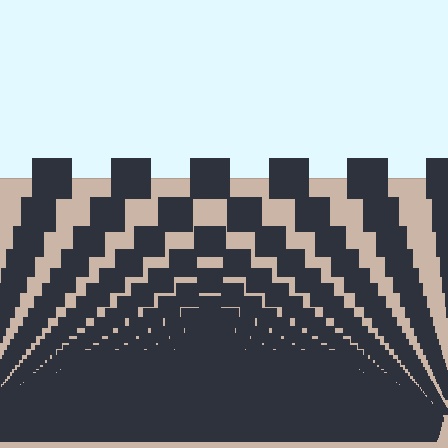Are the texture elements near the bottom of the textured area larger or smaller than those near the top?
Smaller. The gradient is inverted — elements near the bottom are smaller and denser.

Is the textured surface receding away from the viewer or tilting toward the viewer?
The surface appears to tilt toward the viewer. Texture elements get larger and sparser toward the top.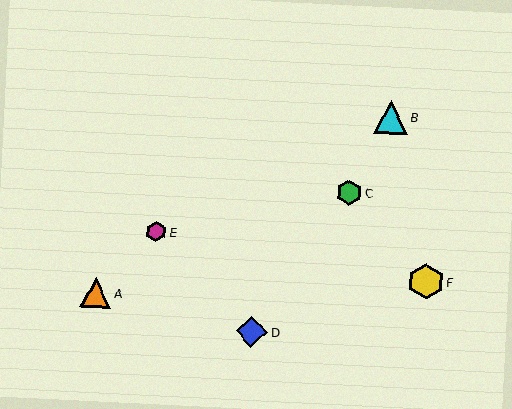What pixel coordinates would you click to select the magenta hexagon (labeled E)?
Click at (156, 232) to select the magenta hexagon E.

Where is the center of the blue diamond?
The center of the blue diamond is at (252, 332).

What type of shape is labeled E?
Shape E is a magenta hexagon.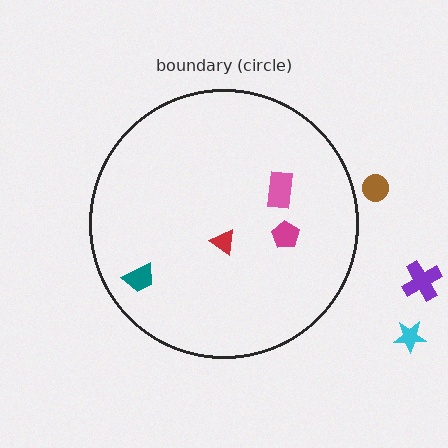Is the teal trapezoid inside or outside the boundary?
Inside.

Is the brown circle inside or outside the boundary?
Outside.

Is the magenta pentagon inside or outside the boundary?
Inside.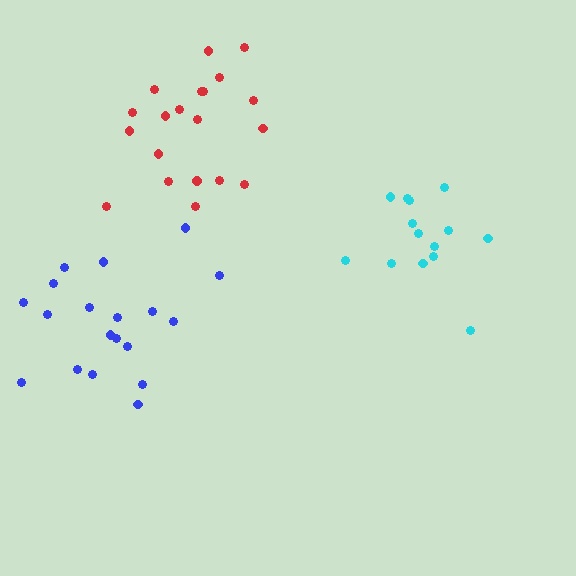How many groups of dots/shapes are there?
There are 3 groups.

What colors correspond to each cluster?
The clusters are colored: cyan, red, blue.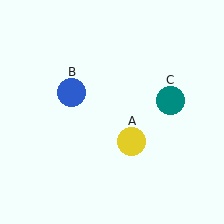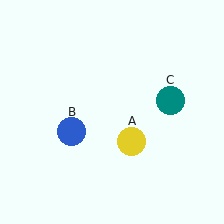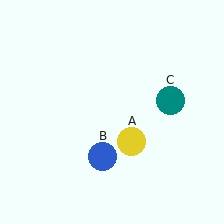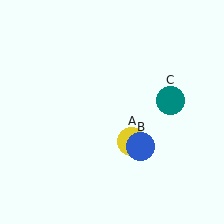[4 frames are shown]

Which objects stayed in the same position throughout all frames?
Yellow circle (object A) and teal circle (object C) remained stationary.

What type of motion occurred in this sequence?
The blue circle (object B) rotated counterclockwise around the center of the scene.